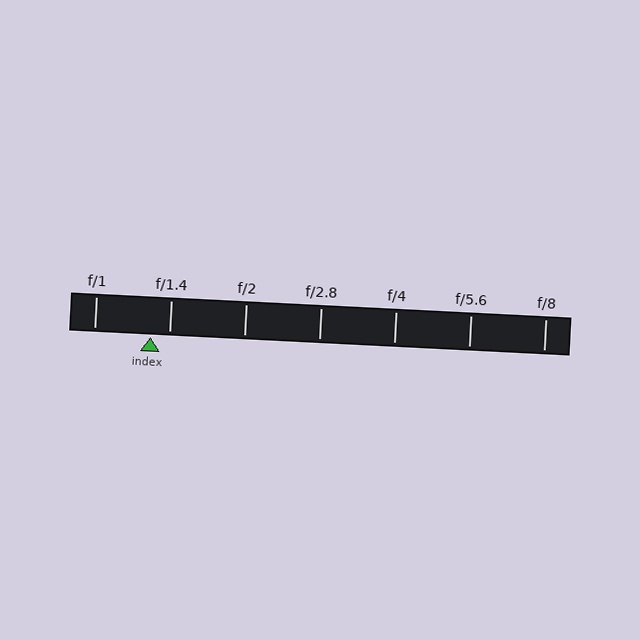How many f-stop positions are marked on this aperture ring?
There are 7 f-stop positions marked.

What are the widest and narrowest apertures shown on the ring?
The widest aperture shown is f/1 and the narrowest is f/8.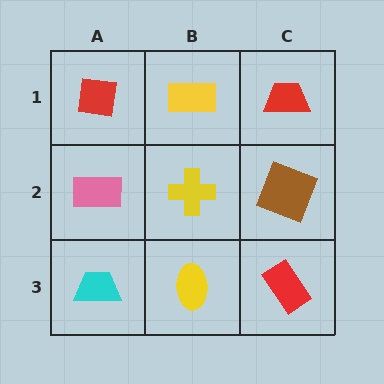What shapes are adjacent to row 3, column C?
A brown square (row 2, column C), a yellow ellipse (row 3, column B).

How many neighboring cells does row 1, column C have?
2.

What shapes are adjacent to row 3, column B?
A yellow cross (row 2, column B), a cyan trapezoid (row 3, column A), a red rectangle (row 3, column C).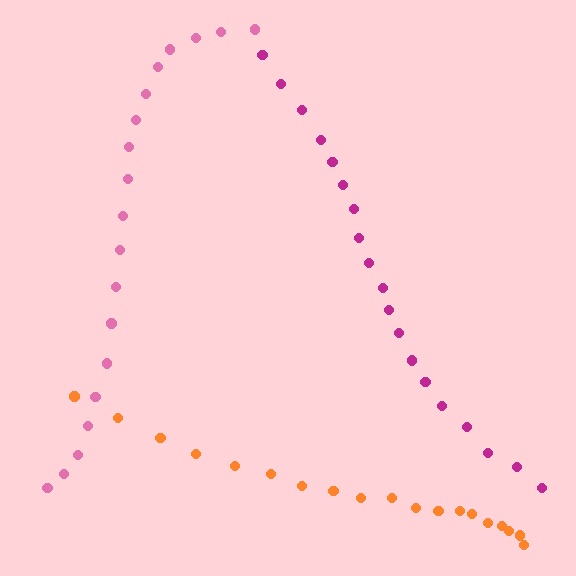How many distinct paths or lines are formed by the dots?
There are 3 distinct paths.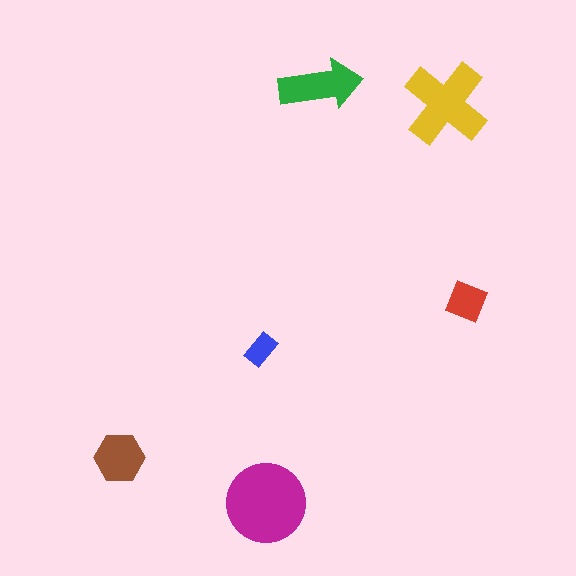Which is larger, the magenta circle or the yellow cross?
The magenta circle.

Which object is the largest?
The magenta circle.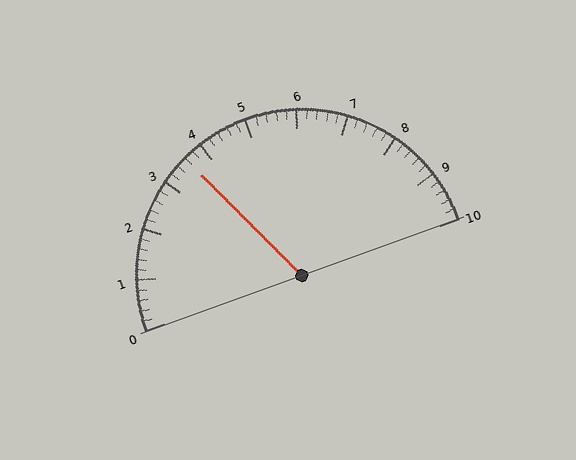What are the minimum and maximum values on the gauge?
The gauge ranges from 0 to 10.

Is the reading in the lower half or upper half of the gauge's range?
The reading is in the lower half of the range (0 to 10).